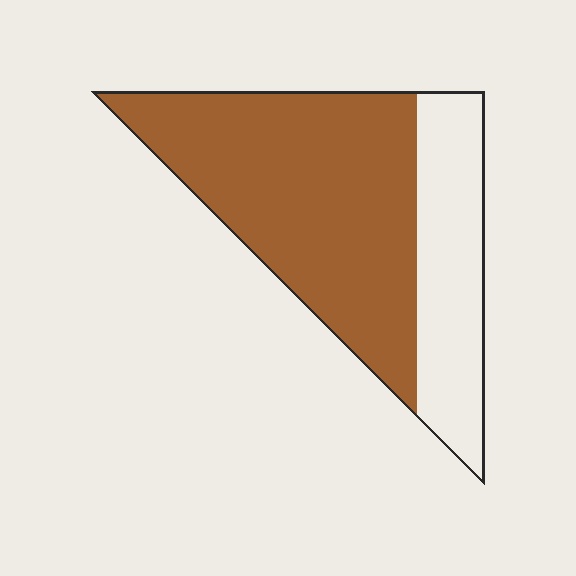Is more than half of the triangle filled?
Yes.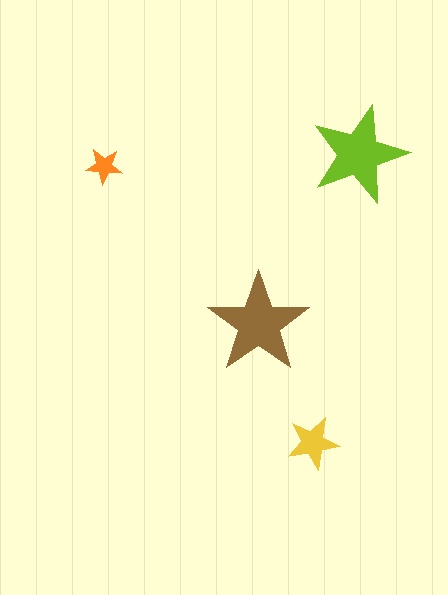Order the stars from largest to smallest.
the brown one, the lime one, the yellow one, the orange one.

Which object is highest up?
The lime star is topmost.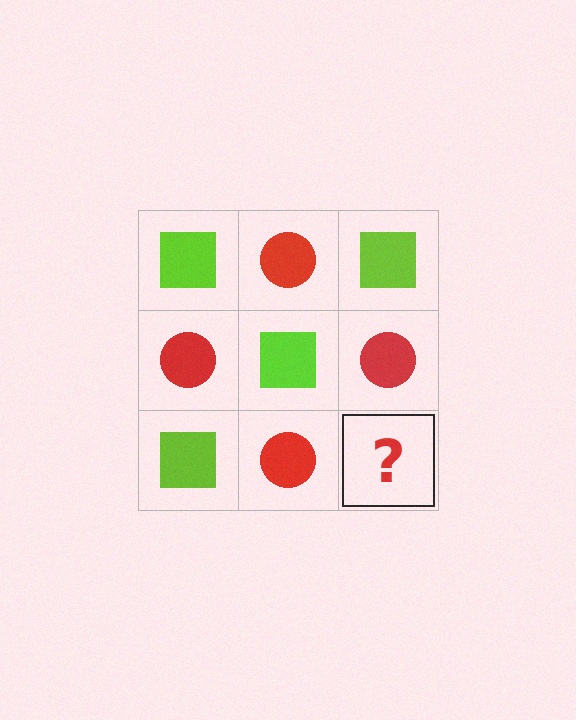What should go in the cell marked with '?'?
The missing cell should contain a lime square.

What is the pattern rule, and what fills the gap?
The rule is that it alternates lime square and red circle in a checkerboard pattern. The gap should be filled with a lime square.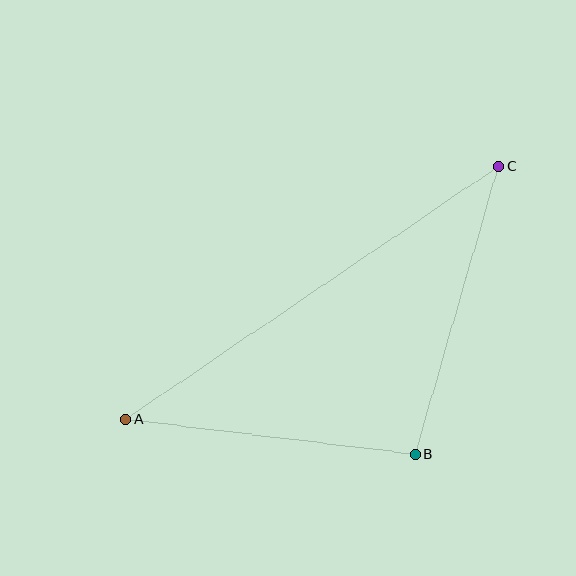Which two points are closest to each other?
Points A and B are closest to each other.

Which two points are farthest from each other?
Points A and C are farthest from each other.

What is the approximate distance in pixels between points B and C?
The distance between B and C is approximately 300 pixels.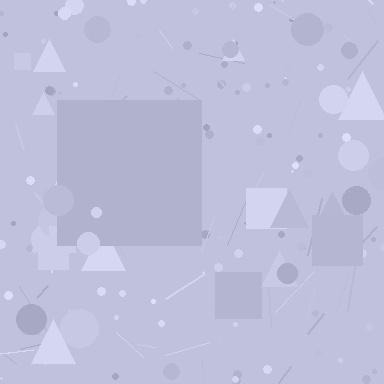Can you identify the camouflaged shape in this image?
The camouflaged shape is a square.